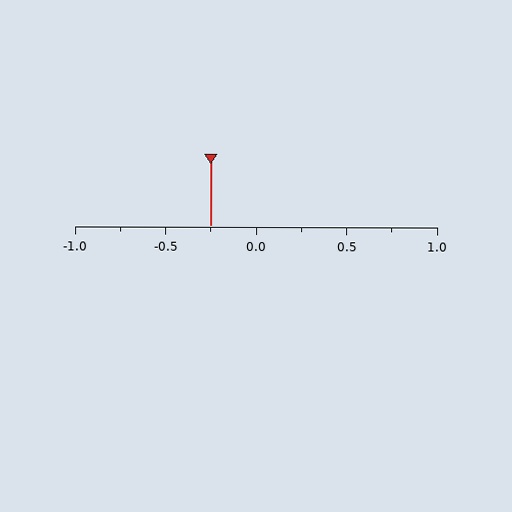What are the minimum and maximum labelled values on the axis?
The axis runs from -1.0 to 1.0.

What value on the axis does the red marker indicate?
The marker indicates approximately -0.25.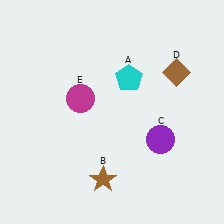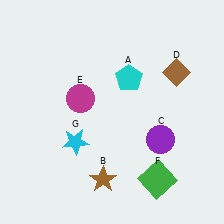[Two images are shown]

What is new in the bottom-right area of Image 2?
A green square (F) was added in the bottom-right area of Image 2.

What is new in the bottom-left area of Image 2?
A cyan star (G) was added in the bottom-left area of Image 2.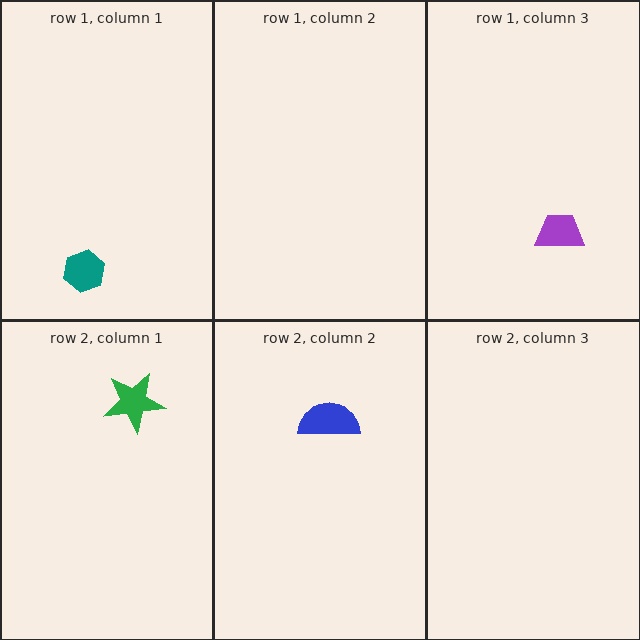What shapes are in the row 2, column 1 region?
The green star.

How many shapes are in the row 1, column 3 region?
1.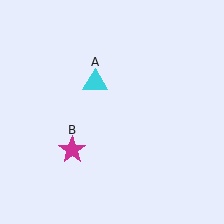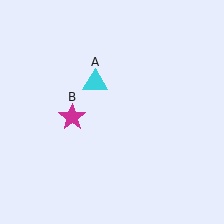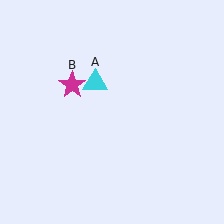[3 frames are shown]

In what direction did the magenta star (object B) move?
The magenta star (object B) moved up.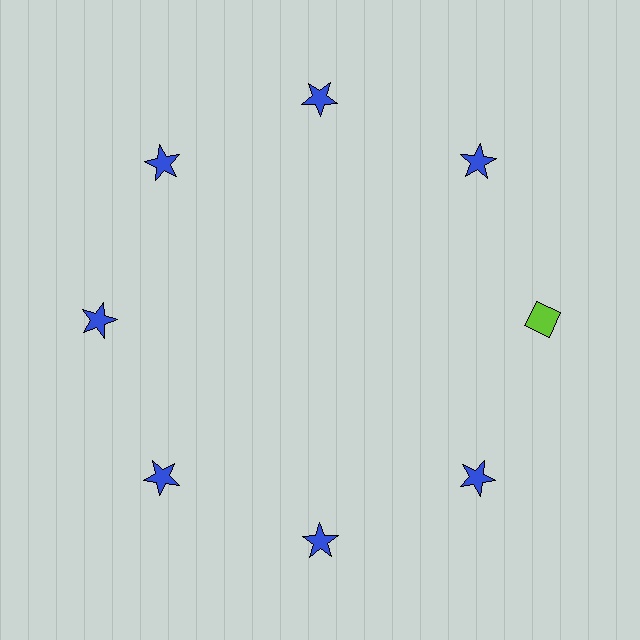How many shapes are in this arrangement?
There are 8 shapes arranged in a ring pattern.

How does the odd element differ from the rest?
It differs in both color (lime instead of blue) and shape (diamond instead of star).